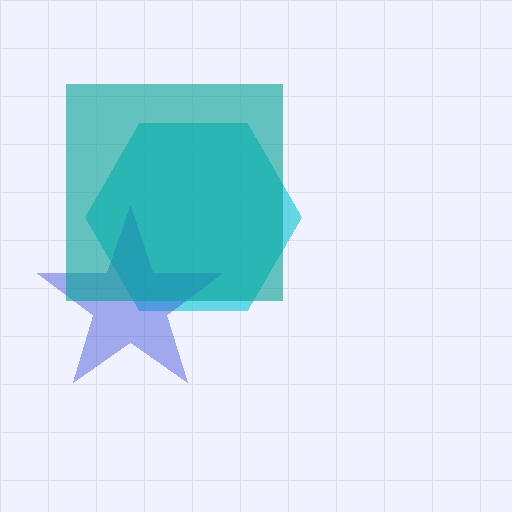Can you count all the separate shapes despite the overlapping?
Yes, there are 3 separate shapes.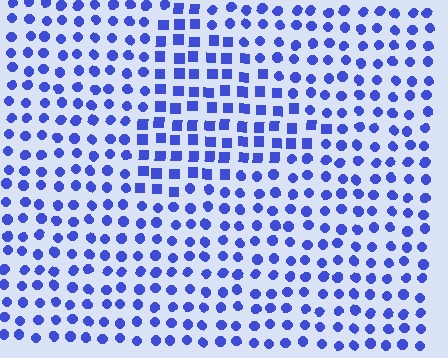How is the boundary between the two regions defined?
The boundary is defined by a change in element shape: squares inside vs. circles outside. All elements share the same color and spacing.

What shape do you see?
I see a triangle.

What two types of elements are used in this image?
The image uses squares inside the triangle region and circles outside it.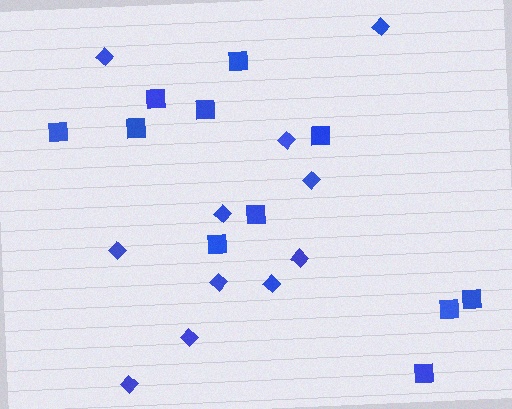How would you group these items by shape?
There are 2 groups: one group of diamonds (11) and one group of squares (11).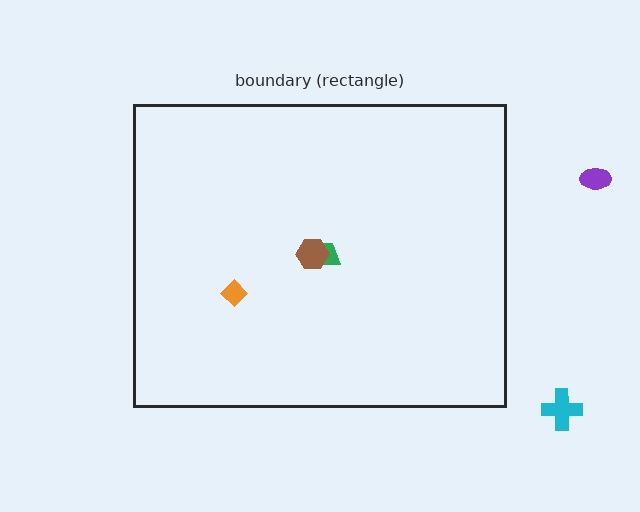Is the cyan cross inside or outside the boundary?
Outside.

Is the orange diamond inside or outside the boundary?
Inside.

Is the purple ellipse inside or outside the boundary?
Outside.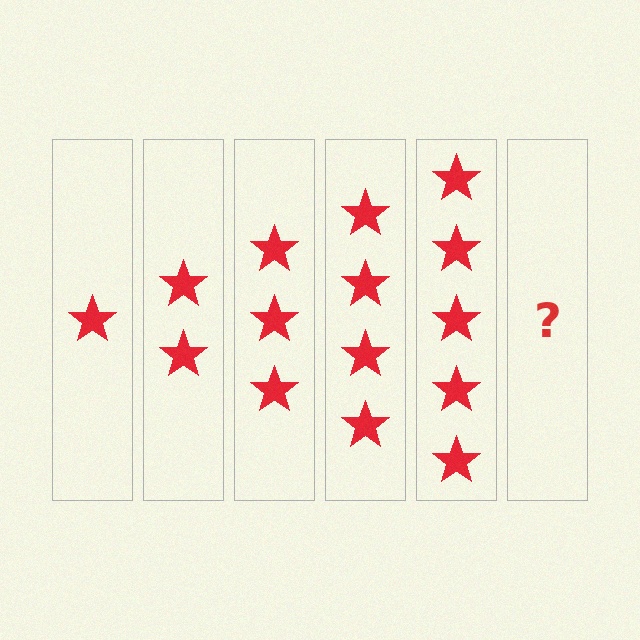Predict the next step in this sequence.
The next step is 6 stars.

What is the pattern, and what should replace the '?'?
The pattern is that each step adds one more star. The '?' should be 6 stars.